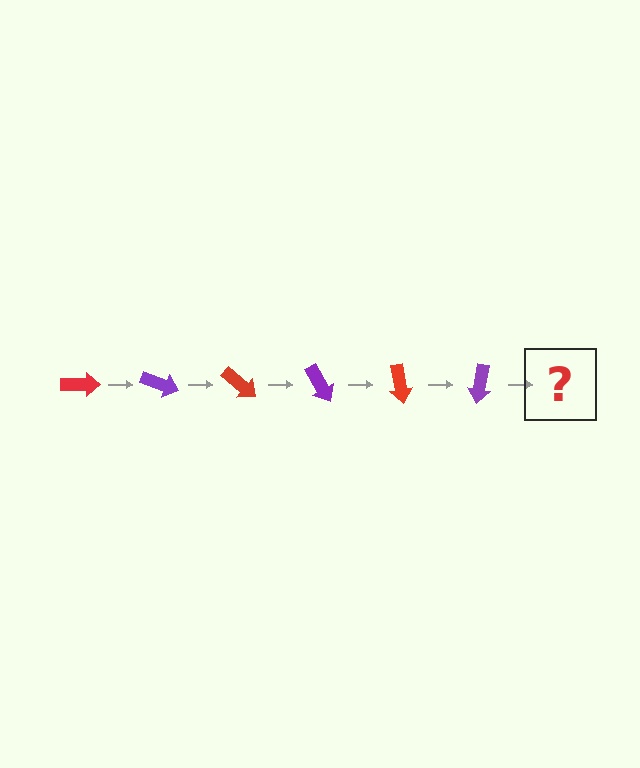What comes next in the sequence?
The next element should be a red arrow, rotated 120 degrees from the start.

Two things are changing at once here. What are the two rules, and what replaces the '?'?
The two rules are that it rotates 20 degrees each step and the color cycles through red and purple. The '?' should be a red arrow, rotated 120 degrees from the start.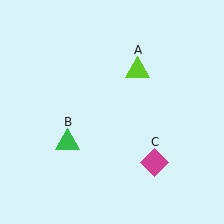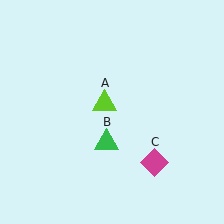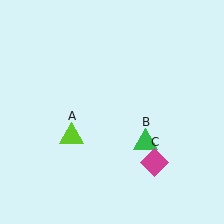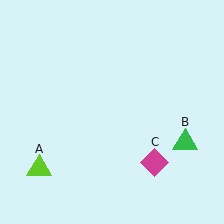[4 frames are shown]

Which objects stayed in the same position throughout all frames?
Magenta diamond (object C) remained stationary.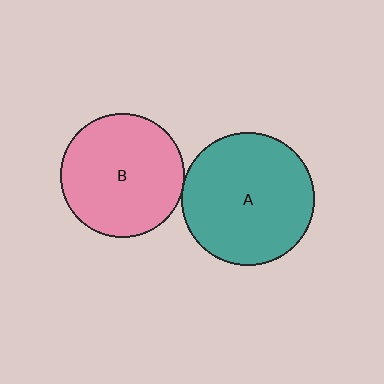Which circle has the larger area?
Circle A (teal).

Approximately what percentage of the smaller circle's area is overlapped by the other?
Approximately 5%.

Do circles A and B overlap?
Yes.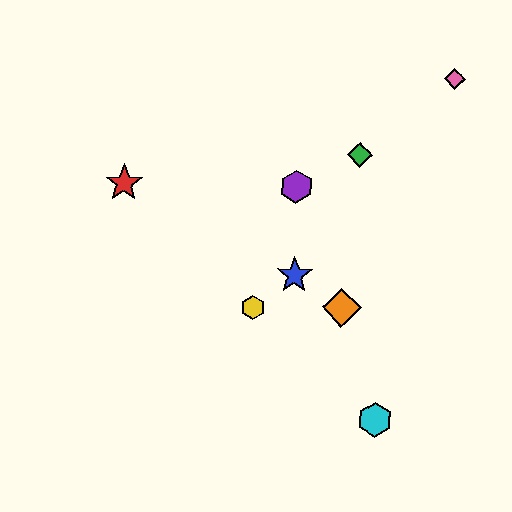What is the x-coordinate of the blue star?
The blue star is at x≈295.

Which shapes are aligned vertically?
The blue star, the purple hexagon are aligned vertically.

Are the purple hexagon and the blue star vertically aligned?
Yes, both are at x≈296.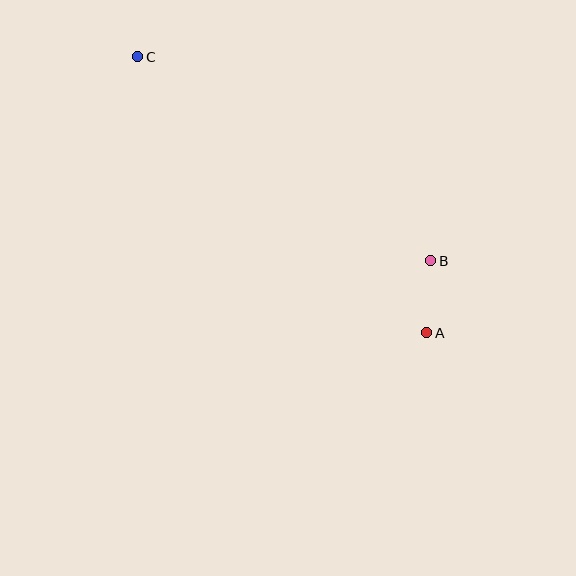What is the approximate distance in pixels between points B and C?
The distance between B and C is approximately 357 pixels.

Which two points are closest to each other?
Points A and B are closest to each other.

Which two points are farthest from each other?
Points A and C are farthest from each other.